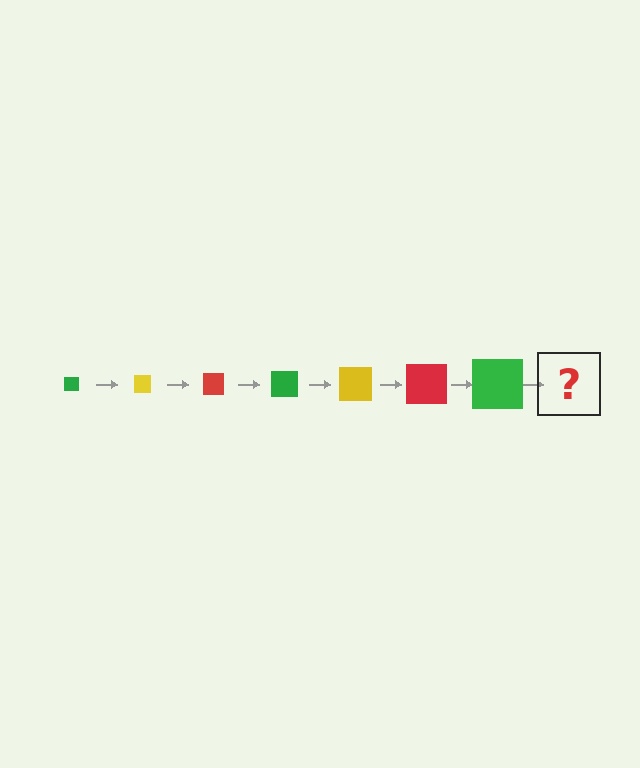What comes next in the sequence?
The next element should be a yellow square, larger than the previous one.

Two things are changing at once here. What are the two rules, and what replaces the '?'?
The two rules are that the square grows larger each step and the color cycles through green, yellow, and red. The '?' should be a yellow square, larger than the previous one.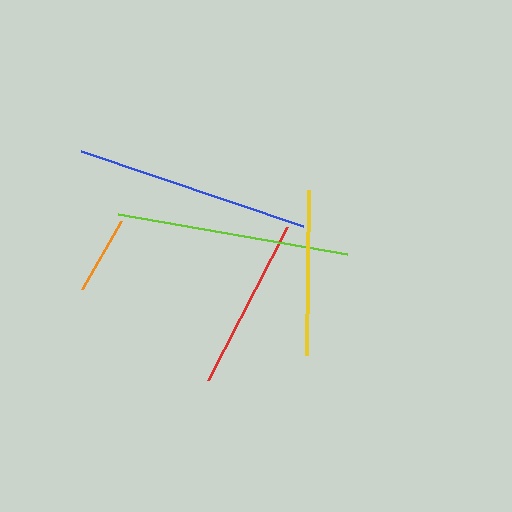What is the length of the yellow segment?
The yellow segment is approximately 165 pixels long.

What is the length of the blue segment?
The blue segment is approximately 234 pixels long.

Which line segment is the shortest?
The orange line is the shortest at approximately 79 pixels.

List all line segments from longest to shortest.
From longest to shortest: blue, lime, red, yellow, orange.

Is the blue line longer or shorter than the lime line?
The blue line is longer than the lime line.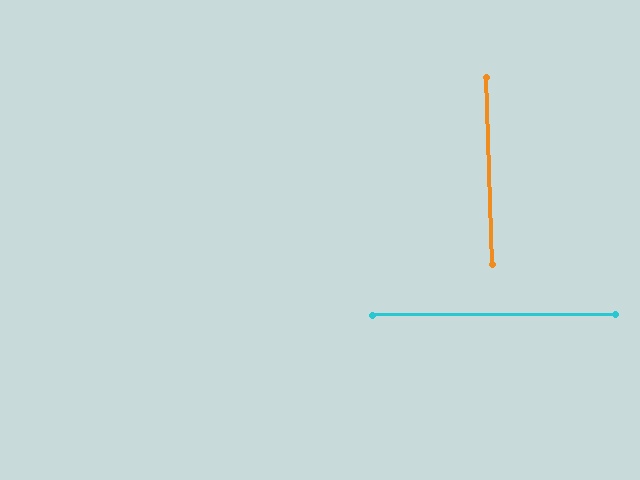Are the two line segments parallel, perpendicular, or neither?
Perpendicular — they meet at approximately 88°.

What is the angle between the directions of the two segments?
Approximately 88 degrees.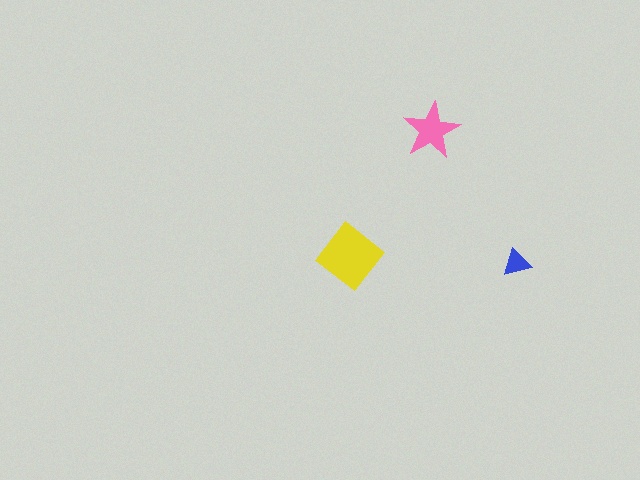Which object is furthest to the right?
The blue triangle is rightmost.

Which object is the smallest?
The blue triangle.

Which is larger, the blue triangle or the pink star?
The pink star.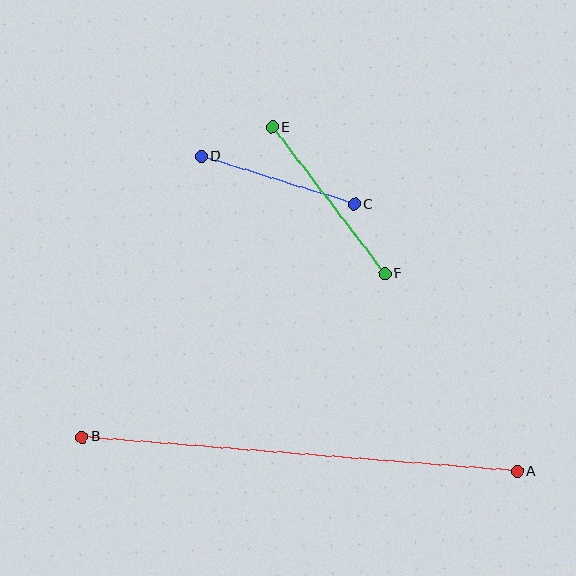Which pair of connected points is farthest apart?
Points A and B are farthest apart.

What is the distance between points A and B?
The distance is approximately 437 pixels.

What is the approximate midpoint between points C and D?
The midpoint is at approximately (278, 180) pixels.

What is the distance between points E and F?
The distance is approximately 185 pixels.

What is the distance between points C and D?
The distance is approximately 160 pixels.